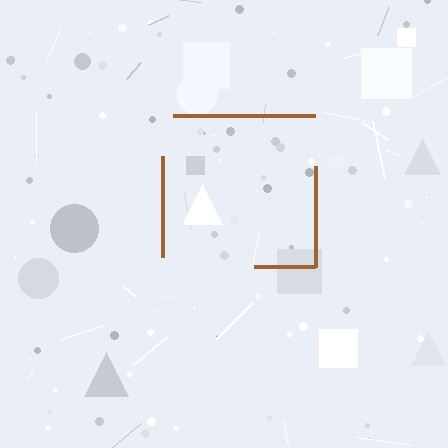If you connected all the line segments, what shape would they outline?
They would outline a square.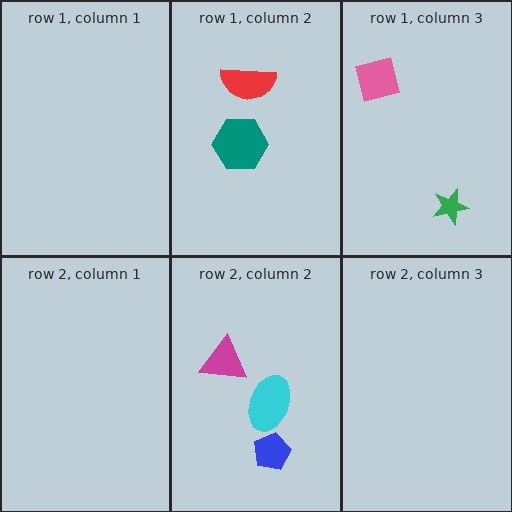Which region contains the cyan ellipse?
The row 2, column 2 region.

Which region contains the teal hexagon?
The row 1, column 2 region.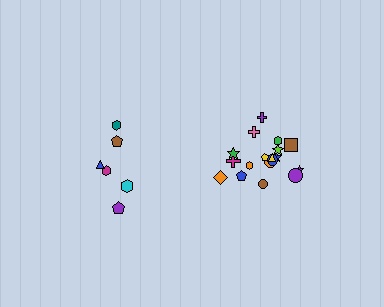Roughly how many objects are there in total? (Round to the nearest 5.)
Roughly 25 objects in total.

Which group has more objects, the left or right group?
The right group.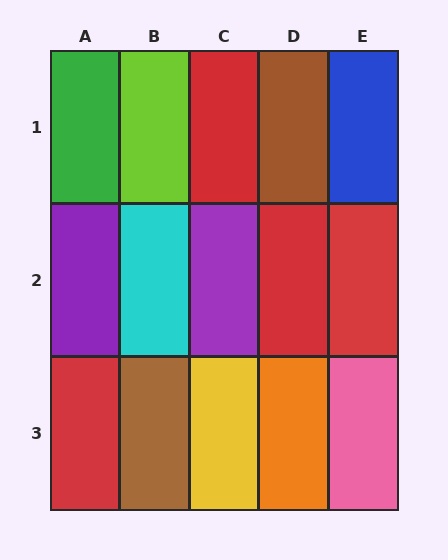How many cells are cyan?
1 cell is cyan.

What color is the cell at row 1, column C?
Red.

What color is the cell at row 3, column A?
Red.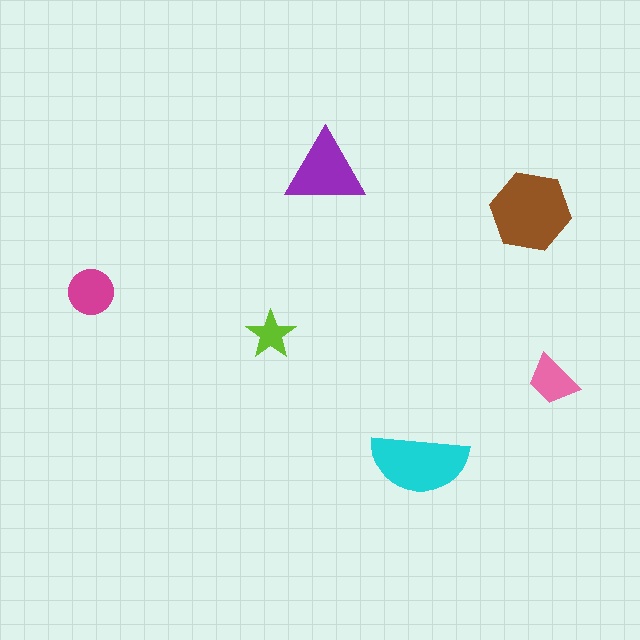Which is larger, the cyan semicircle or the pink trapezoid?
The cyan semicircle.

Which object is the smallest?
The lime star.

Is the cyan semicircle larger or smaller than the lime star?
Larger.